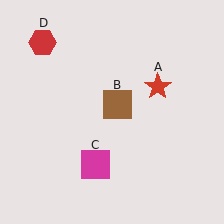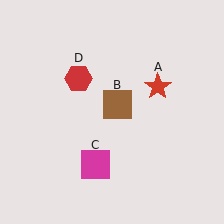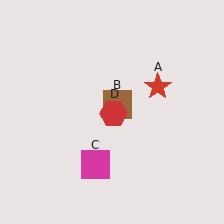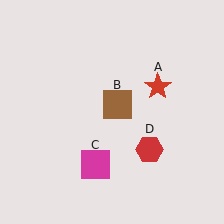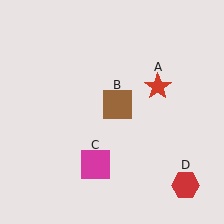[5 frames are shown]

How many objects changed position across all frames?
1 object changed position: red hexagon (object D).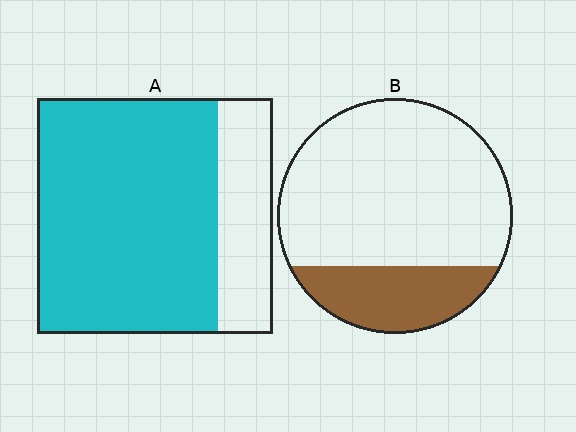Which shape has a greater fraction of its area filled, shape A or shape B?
Shape A.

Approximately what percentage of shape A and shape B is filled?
A is approximately 75% and B is approximately 25%.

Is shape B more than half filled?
No.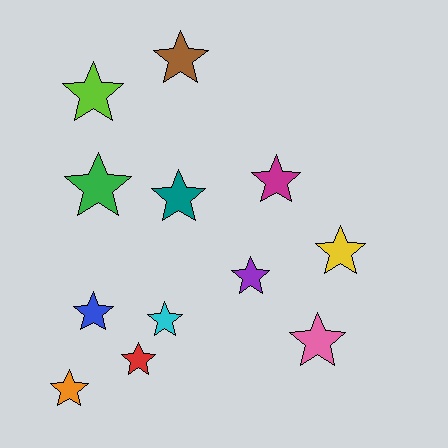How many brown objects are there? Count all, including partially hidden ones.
There is 1 brown object.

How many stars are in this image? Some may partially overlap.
There are 12 stars.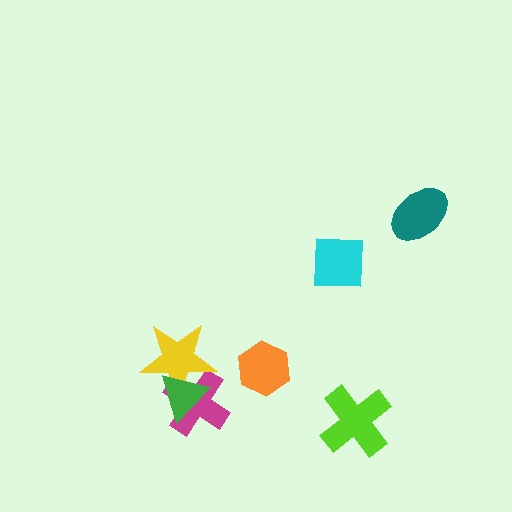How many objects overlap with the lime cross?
0 objects overlap with the lime cross.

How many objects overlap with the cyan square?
0 objects overlap with the cyan square.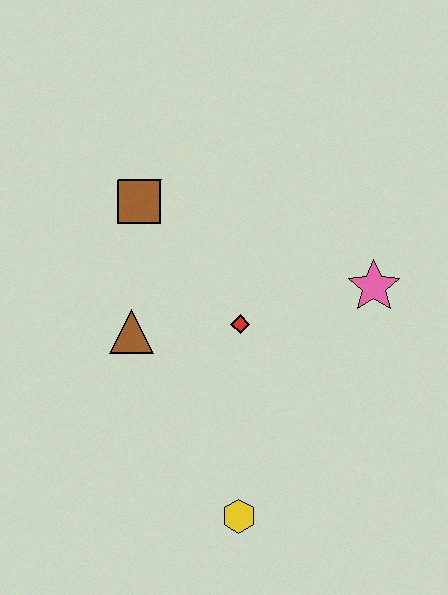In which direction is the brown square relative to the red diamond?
The brown square is above the red diamond.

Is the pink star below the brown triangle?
No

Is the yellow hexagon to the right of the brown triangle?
Yes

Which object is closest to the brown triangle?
The red diamond is closest to the brown triangle.